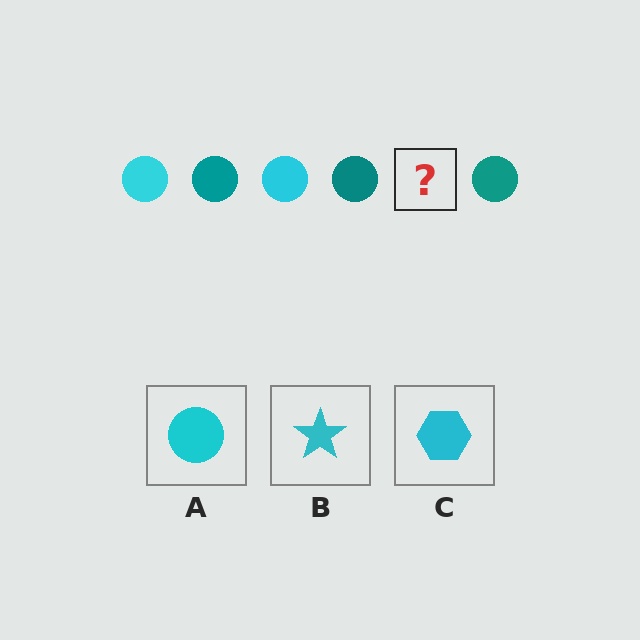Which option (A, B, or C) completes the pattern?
A.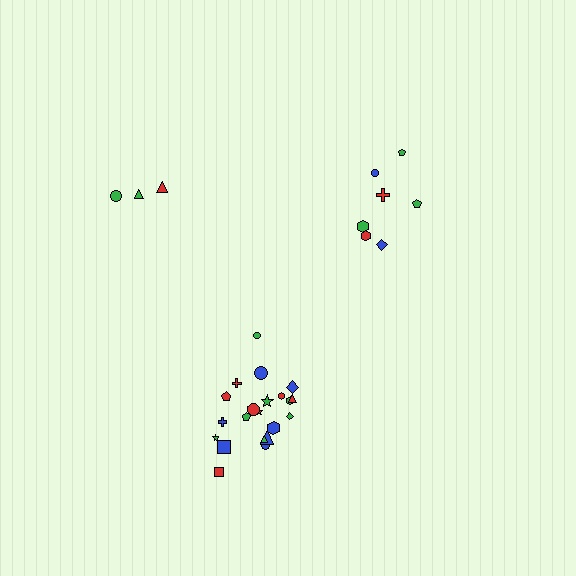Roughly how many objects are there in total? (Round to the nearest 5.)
Roughly 30 objects in total.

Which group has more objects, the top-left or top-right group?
The top-right group.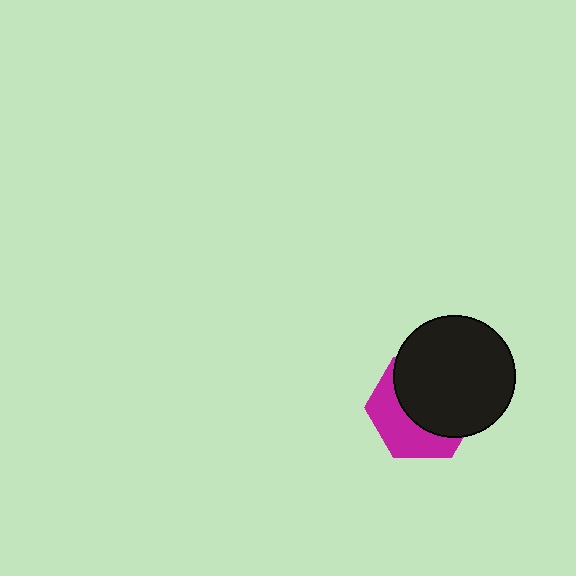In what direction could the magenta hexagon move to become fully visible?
The magenta hexagon could move toward the lower-left. That would shift it out from behind the black circle entirely.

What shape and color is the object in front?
The object in front is a black circle.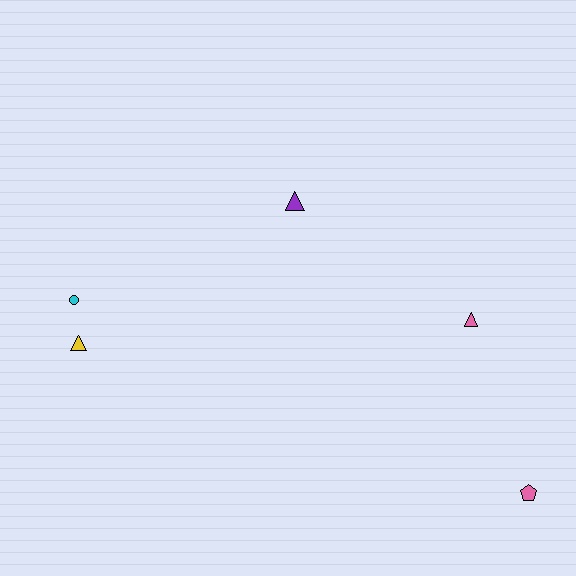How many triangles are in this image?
There are 3 triangles.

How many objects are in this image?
There are 5 objects.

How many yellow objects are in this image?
There is 1 yellow object.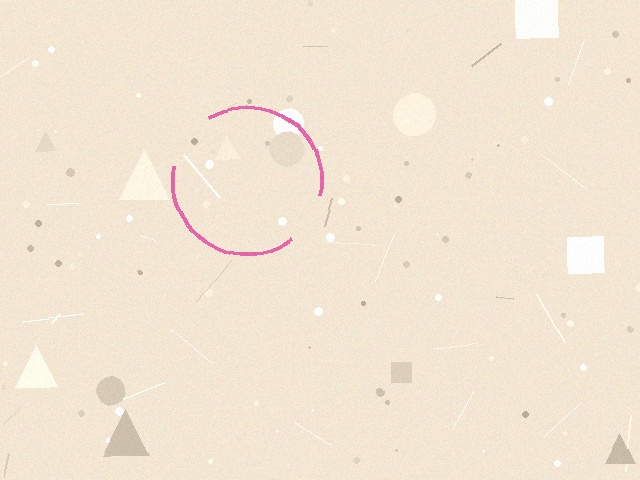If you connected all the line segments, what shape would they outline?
They would outline a circle.